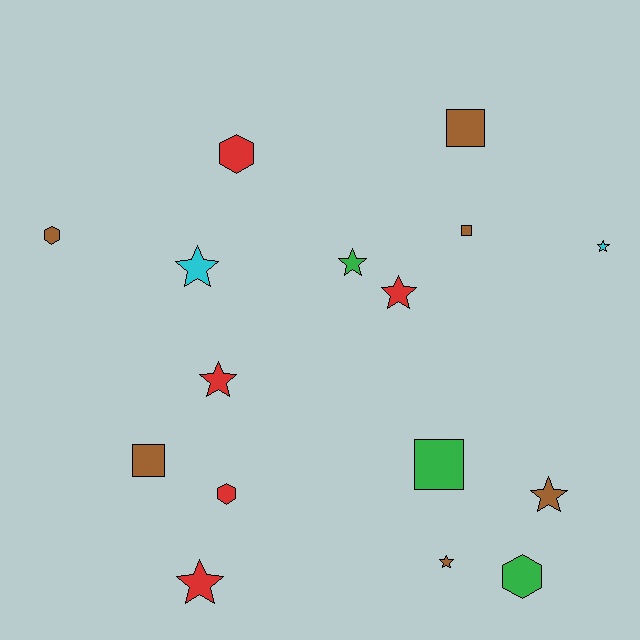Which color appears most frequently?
Brown, with 6 objects.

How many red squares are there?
There are no red squares.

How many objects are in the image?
There are 16 objects.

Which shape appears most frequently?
Star, with 8 objects.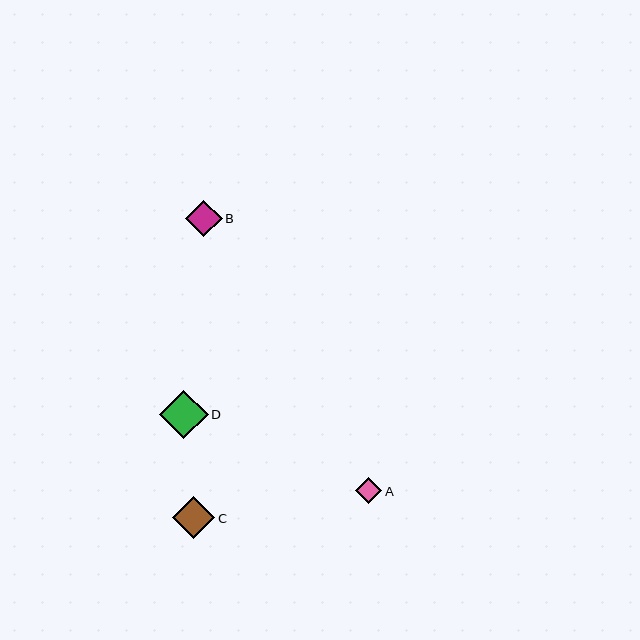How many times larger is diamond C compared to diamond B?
Diamond C is approximately 1.1 times the size of diamond B.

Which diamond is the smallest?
Diamond A is the smallest with a size of approximately 26 pixels.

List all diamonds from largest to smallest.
From largest to smallest: D, C, B, A.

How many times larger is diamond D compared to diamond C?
Diamond D is approximately 1.1 times the size of diamond C.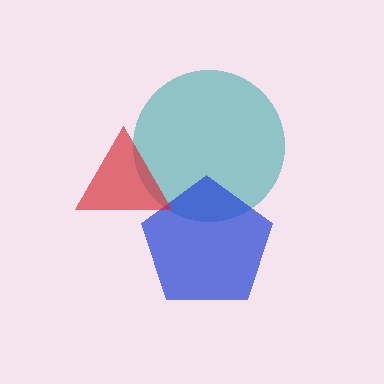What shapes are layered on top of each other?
The layered shapes are: a teal circle, a blue pentagon, a red triangle.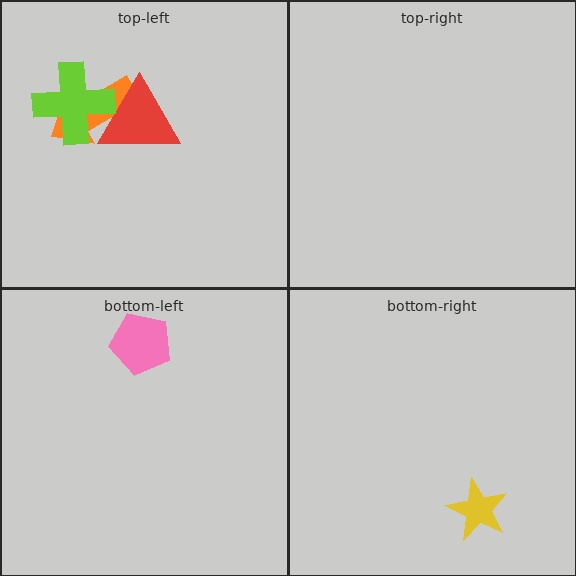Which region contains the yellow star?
The bottom-right region.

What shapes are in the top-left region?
The orange arrow, the red triangle, the lime cross.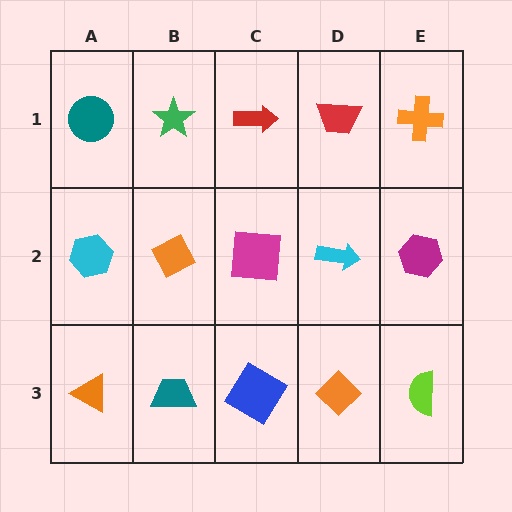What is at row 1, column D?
A red trapezoid.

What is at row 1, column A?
A teal circle.